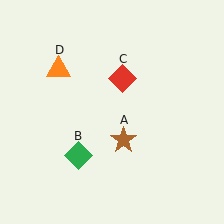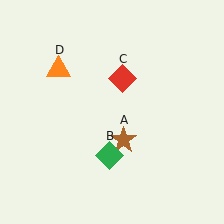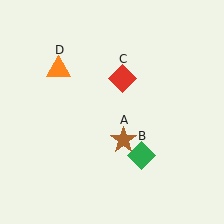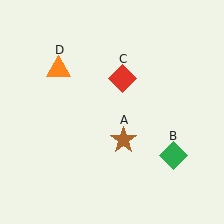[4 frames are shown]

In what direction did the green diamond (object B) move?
The green diamond (object B) moved right.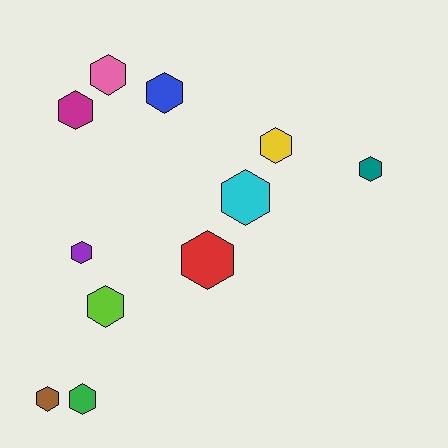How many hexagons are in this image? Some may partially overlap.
There are 11 hexagons.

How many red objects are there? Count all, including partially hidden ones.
There is 1 red object.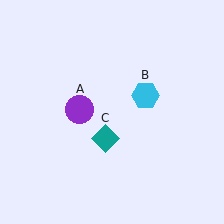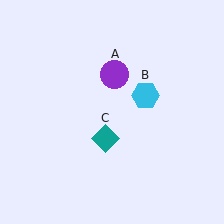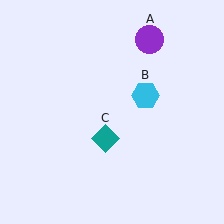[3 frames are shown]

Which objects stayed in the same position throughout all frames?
Cyan hexagon (object B) and teal diamond (object C) remained stationary.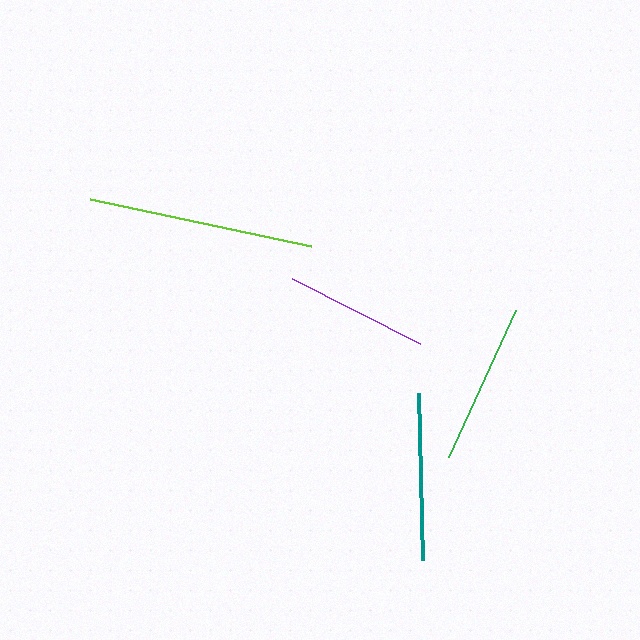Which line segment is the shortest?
The purple line is the shortest at approximately 143 pixels.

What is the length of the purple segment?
The purple segment is approximately 143 pixels long.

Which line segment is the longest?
The lime line is the longest at approximately 226 pixels.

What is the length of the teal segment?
The teal segment is approximately 167 pixels long.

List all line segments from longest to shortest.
From longest to shortest: lime, teal, green, purple.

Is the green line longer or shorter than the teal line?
The teal line is longer than the green line.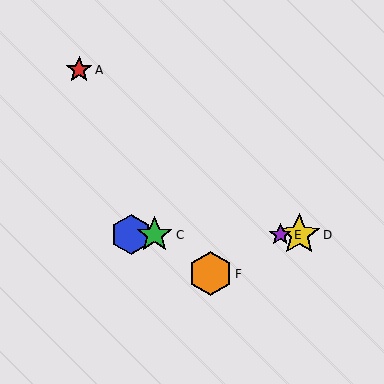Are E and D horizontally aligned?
Yes, both are at y≈235.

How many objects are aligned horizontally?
4 objects (B, C, D, E) are aligned horizontally.